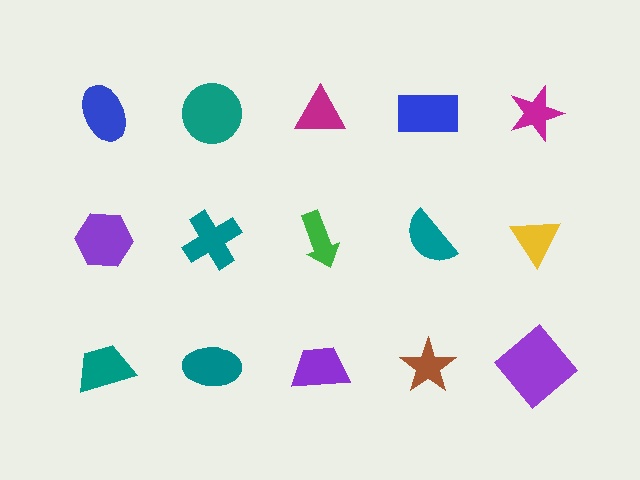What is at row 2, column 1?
A purple hexagon.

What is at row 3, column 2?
A teal ellipse.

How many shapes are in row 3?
5 shapes.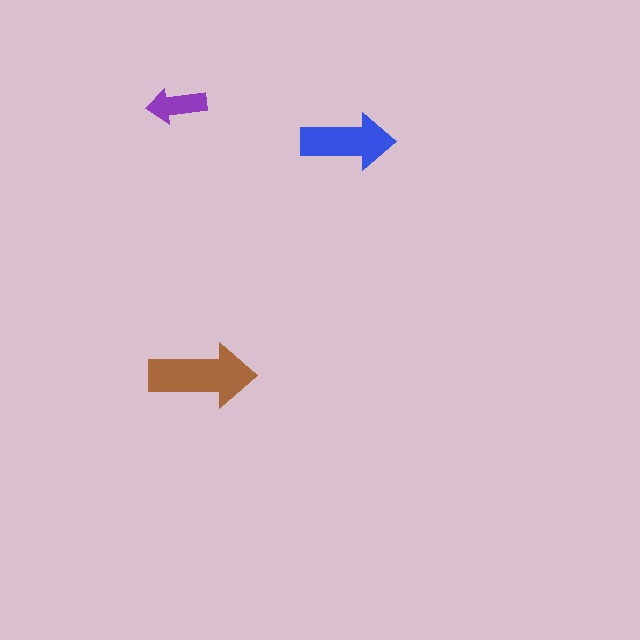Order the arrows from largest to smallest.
the brown one, the blue one, the purple one.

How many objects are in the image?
There are 3 objects in the image.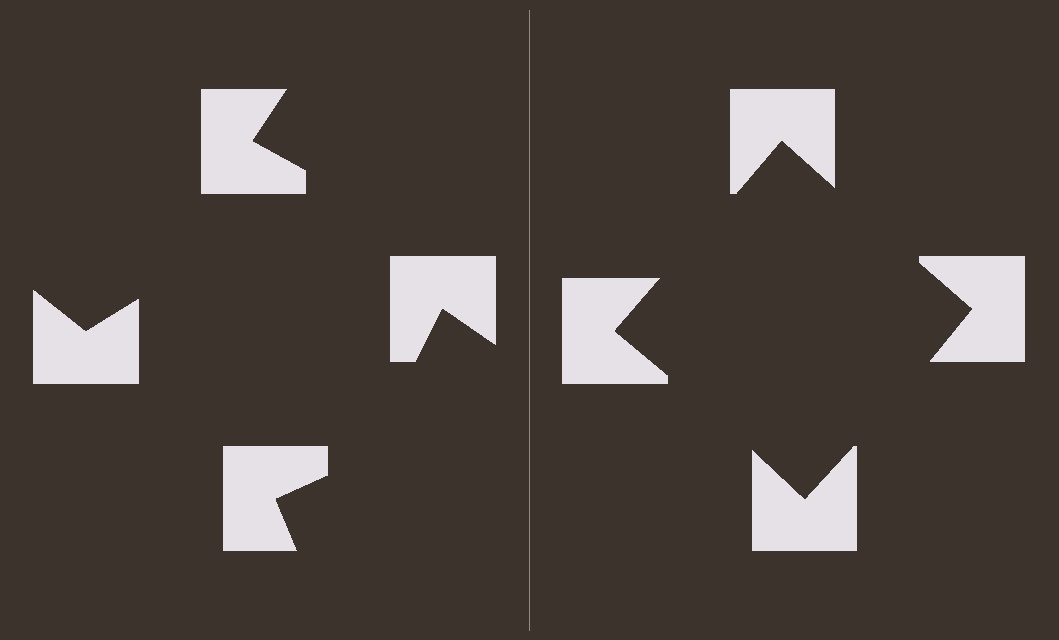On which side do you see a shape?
An illusory square appears on the right side. On the left side the wedge cuts are rotated, so no coherent shape forms.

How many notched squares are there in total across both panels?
8 — 4 on each side.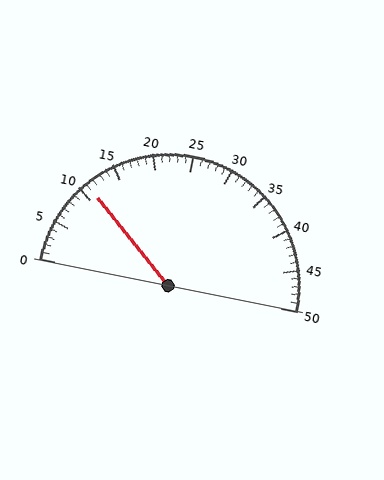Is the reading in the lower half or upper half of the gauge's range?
The reading is in the lower half of the range (0 to 50).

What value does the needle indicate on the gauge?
The needle indicates approximately 11.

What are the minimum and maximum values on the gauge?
The gauge ranges from 0 to 50.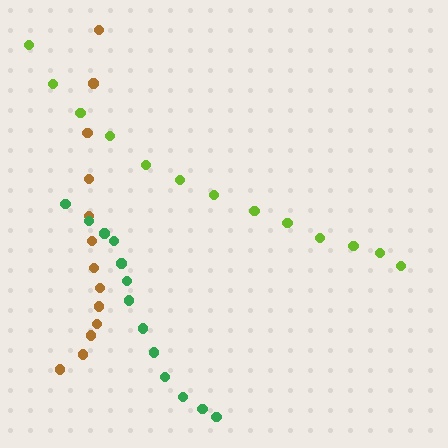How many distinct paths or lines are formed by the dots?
There are 3 distinct paths.